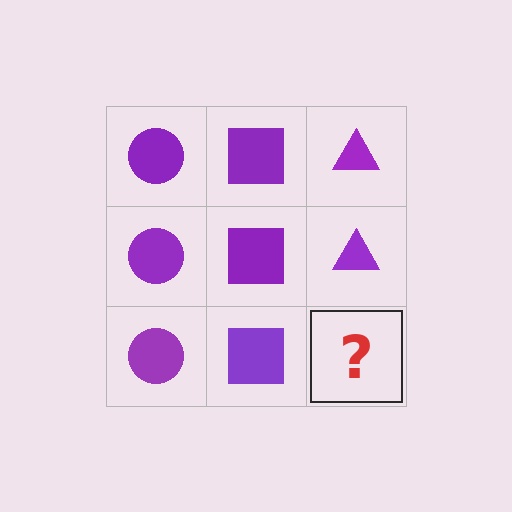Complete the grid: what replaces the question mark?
The question mark should be replaced with a purple triangle.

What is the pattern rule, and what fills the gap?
The rule is that each column has a consistent shape. The gap should be filled with a purple triangle.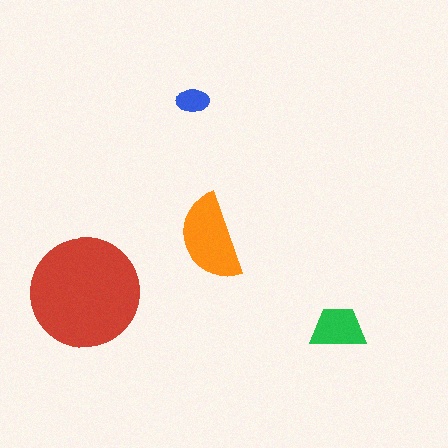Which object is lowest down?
The green trapezoid is bottommost.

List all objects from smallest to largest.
The blue ellipse, the green trapezoid, the orange semicircle, the red circle.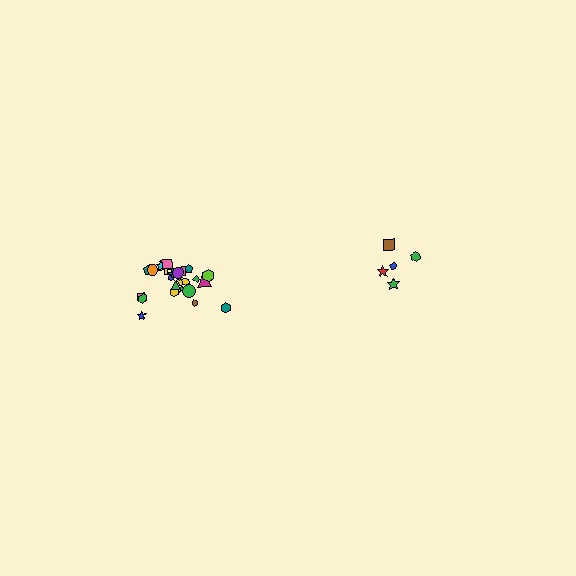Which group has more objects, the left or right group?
The left group.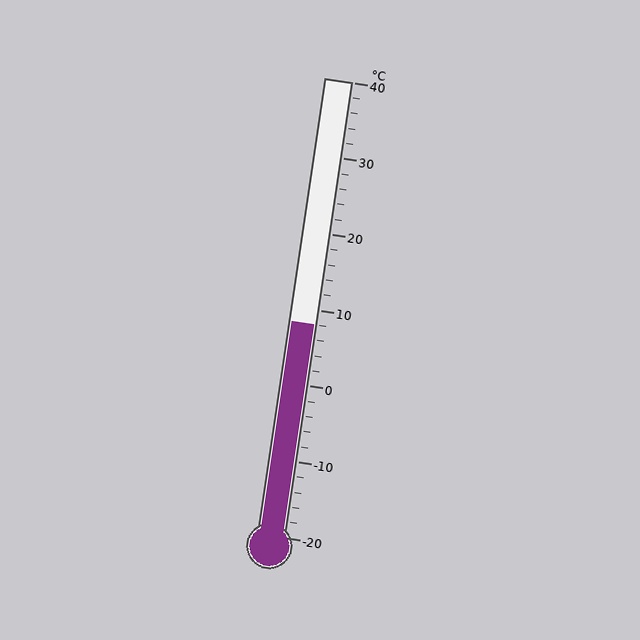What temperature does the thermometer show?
The thermometer shows approximately 8°C.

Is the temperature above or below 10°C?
The temperature is below 10°C.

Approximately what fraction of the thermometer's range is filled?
The thermometer is filled to approximately 45% of its range.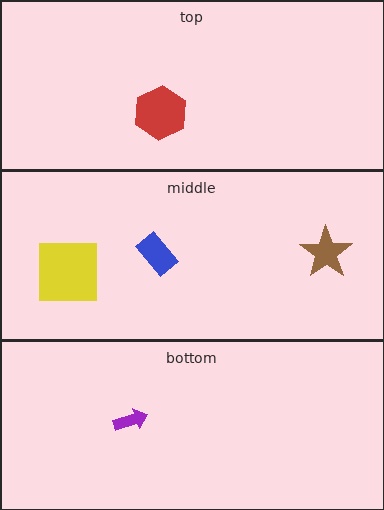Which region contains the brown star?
The middle region.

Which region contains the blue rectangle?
The middle region.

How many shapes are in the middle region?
3.